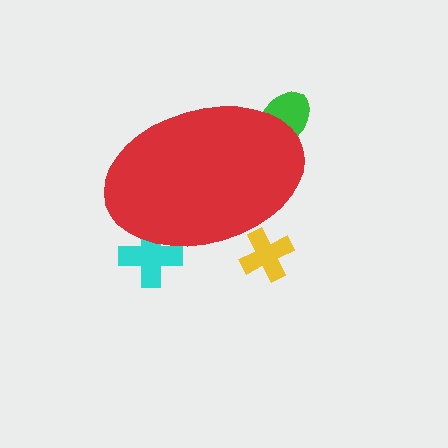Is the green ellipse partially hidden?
Yes, the green ellipse is partially hidden behind the red ellipse.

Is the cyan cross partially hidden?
Yes, the cyan cross is partially hidden behind the red ellipse.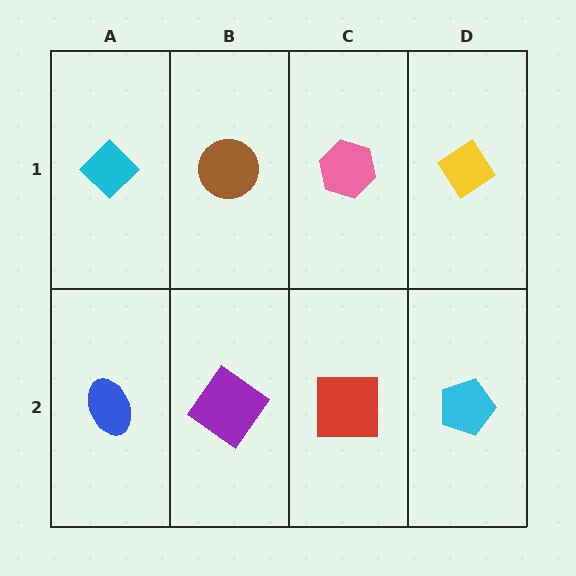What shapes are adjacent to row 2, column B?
A brown circle (row 1, column B), a blue ellipse (row 2, column A), a red square (row 2, column C).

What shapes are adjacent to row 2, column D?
A yellow diamond (row 1, column D), a red square (row 2, column C).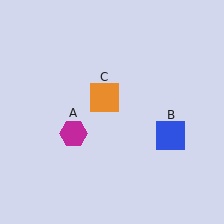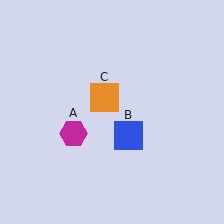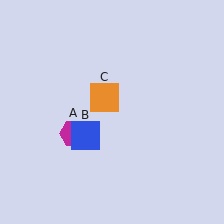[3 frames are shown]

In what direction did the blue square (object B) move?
The blue square (object B) moved left.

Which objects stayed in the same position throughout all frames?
Magenta hexagon (object A) and orange square (object C) remained stationary.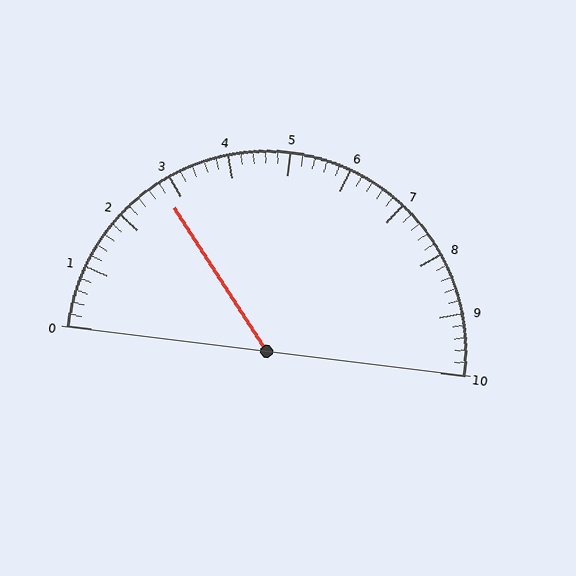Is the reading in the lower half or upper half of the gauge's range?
The reading is in the lower half of the range (0 to 10).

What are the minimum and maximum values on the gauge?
The gauge ranges from 0 to 10.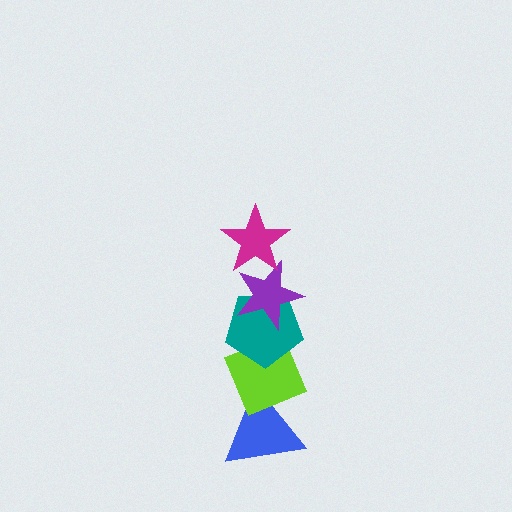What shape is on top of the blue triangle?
The lime diamond is on top of the blue triangle.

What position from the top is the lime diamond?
The lime diamond is 4th from the top.